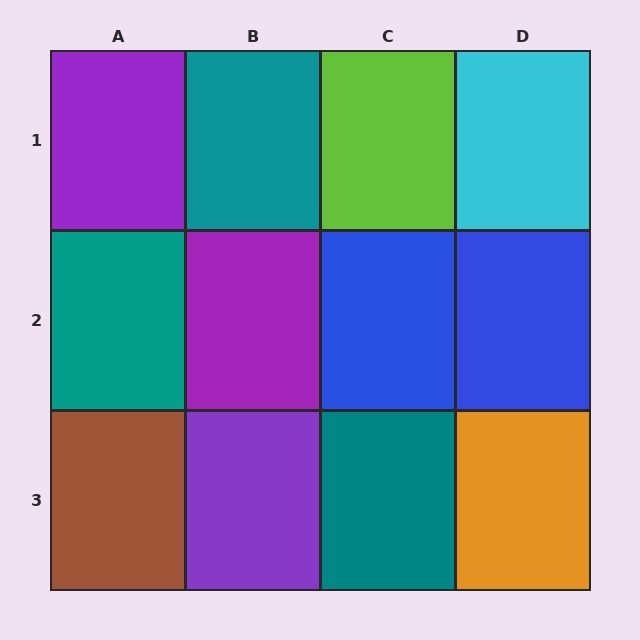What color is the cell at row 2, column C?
Blue.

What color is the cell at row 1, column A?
Purple.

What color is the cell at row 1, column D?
Cyan.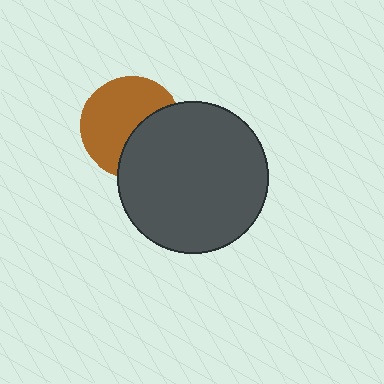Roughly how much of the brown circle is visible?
About half of it is visible (roughly 62%).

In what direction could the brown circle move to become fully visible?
The brown circle could move toward the upper-left. That would shift it out from behind the dark gray circle entirely.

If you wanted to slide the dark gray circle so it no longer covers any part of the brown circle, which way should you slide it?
Slide it toward the lower-right — that is the most direct way to separate the two shapes.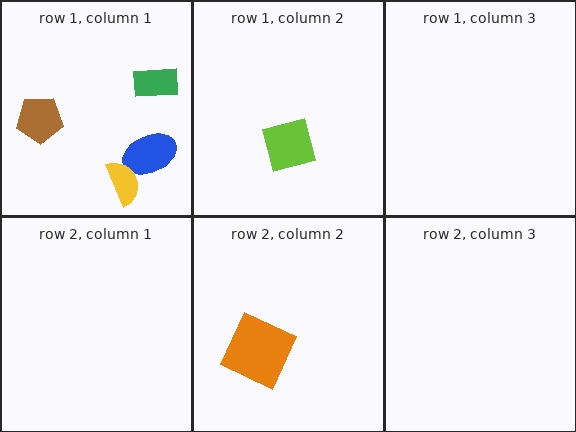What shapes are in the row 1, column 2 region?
The lime square.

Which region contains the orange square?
The row 2, column 2 region.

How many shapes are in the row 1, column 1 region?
4.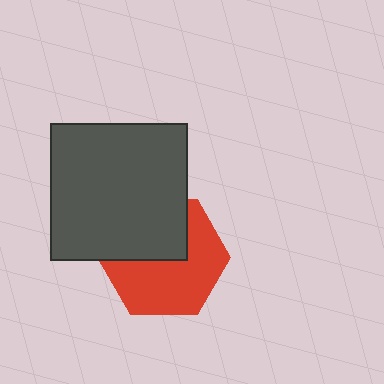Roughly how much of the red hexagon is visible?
About half of it is visible (roughly 60%).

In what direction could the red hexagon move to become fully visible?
The red hexagon could move down. That would shift it out from behind the dark gray square entirely.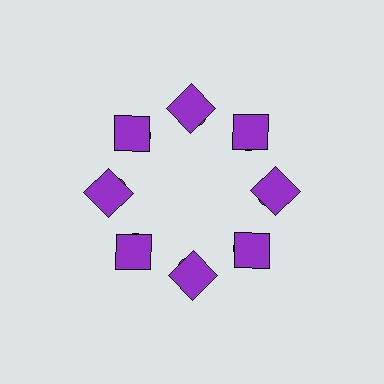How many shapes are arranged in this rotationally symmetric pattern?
There are 16 shapes, arranged in 8 groups of 2.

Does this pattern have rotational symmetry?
Yes, this pattern has 8-fold rotational symmetry. It looks the same after rotating 45 degrees around the center.